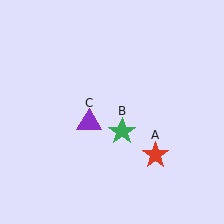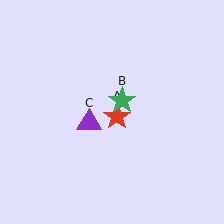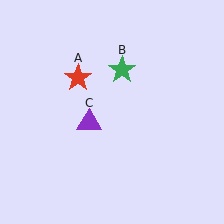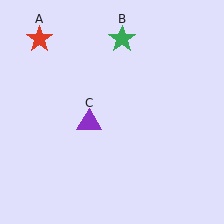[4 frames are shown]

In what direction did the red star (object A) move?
The red star (object A) moved up and to the left.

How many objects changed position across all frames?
2 objects changed position: red star (object A), green star (object B).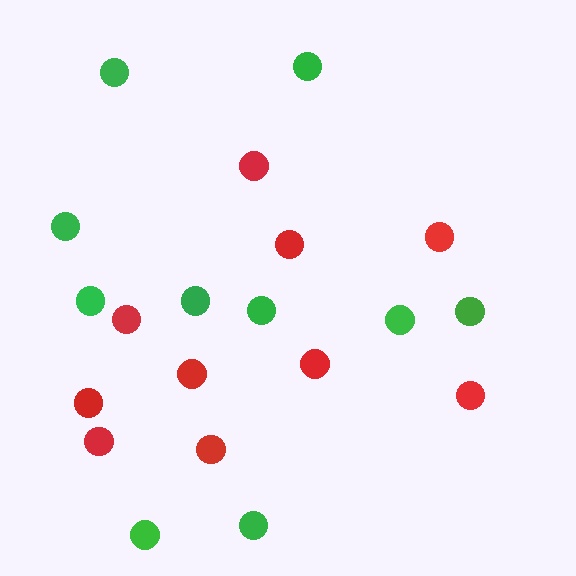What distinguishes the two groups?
There are 2 groups: one group of green circles (10) and one group of red circles (10).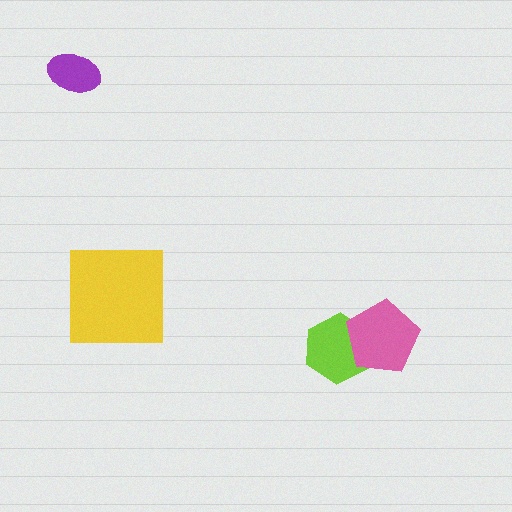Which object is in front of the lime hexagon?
The pink pentagon is in front of the lime hexagon.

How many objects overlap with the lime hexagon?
1 object overlaps with the lime hexagon.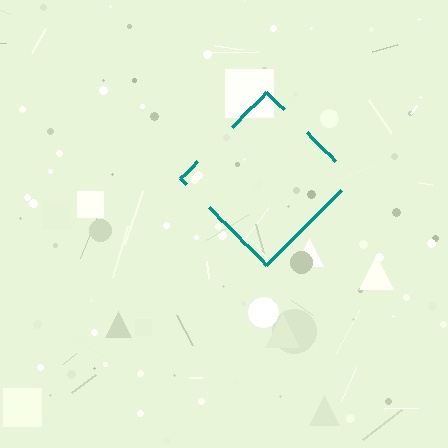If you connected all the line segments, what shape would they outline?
They would outline a diamond.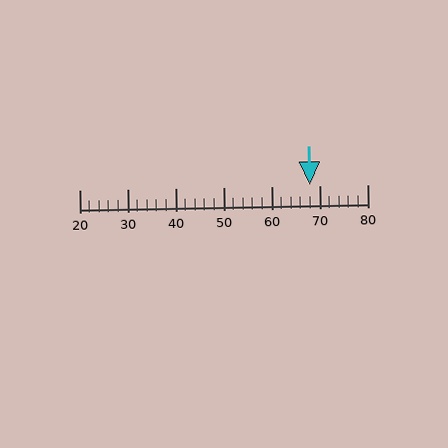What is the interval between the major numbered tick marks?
The major tick marks are spaced 10 units apart.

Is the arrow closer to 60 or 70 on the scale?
The arrow is closer to 70.